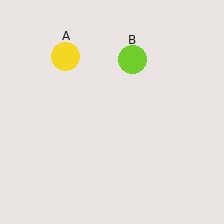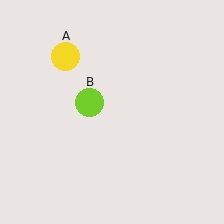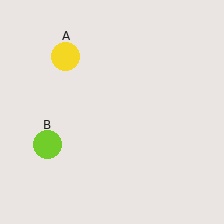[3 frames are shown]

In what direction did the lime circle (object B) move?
The lime circle (object B) moved down and to the left.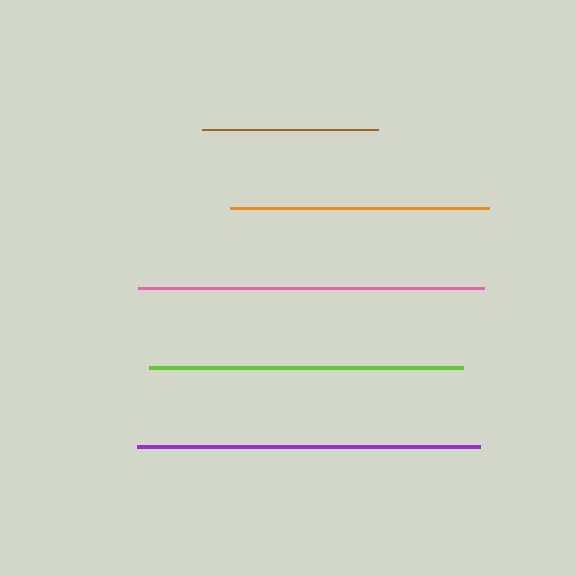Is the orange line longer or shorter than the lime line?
The lime line is longer than the orange line.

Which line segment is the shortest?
The brown line is the shortest at approximately 176 pixels.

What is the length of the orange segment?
The orange segment is approximately 259 pixels long.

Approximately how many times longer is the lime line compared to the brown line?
The lime line is approximately 1.8 times the length of the brown line.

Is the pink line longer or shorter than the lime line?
The pink line is longer than the lime line.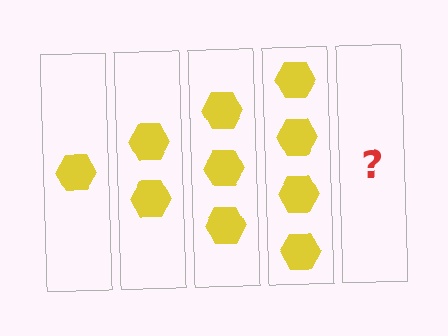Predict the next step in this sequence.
The next step is 5 hexagons.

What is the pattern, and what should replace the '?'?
The pattern is that each step adds one more hexagon. The '?' should be 5 hexagons.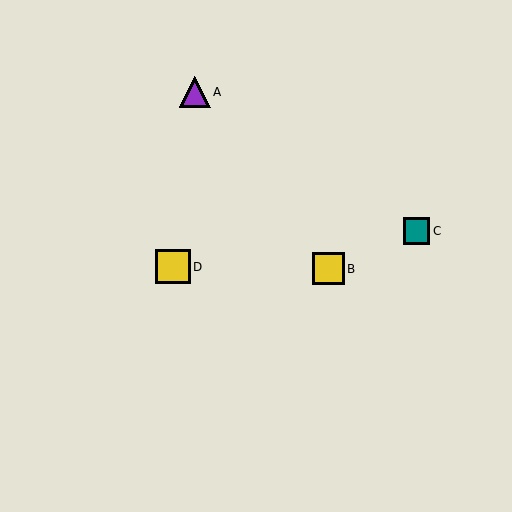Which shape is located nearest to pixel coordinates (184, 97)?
The purple triangle (labeled A) at (195, 92) is nearest to that location.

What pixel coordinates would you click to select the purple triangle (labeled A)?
Click at (195, 92) to select the purple triangle A.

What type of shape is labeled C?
Shape C is a teal square.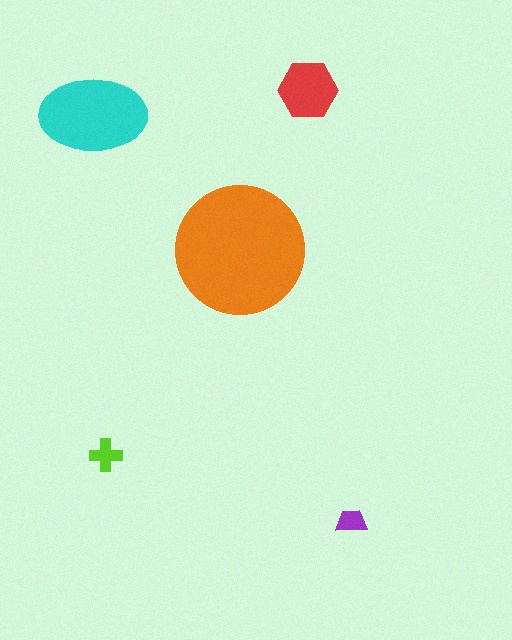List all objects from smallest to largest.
The purple trapezoid, the lime cross, the red hexagon, the cyan ellipse, the orange circle.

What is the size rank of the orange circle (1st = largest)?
1st.